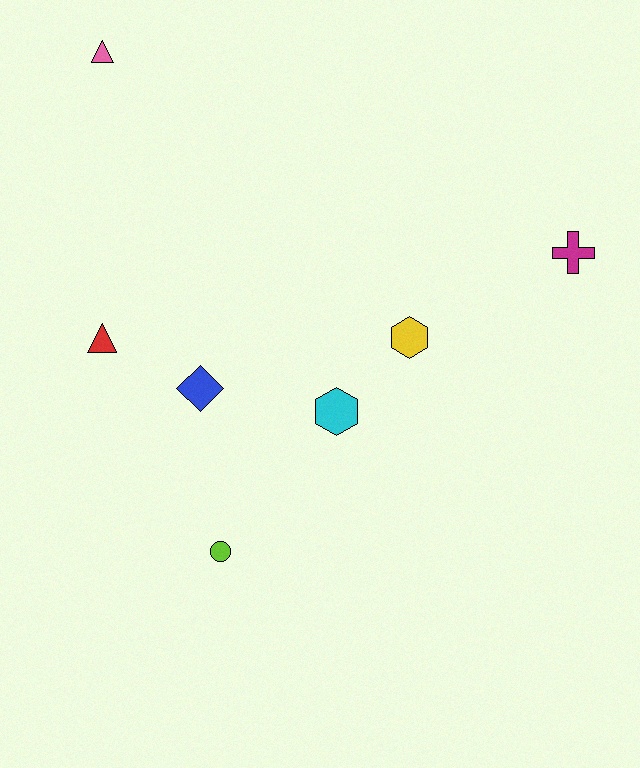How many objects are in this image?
There are 7 objects.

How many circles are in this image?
There is 1 circle.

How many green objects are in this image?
There are no green objects.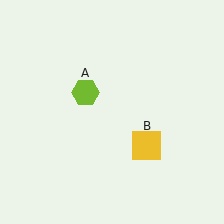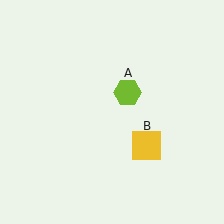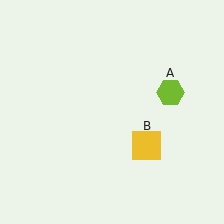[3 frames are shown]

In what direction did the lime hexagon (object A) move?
The lime hexagon (object A) moved right.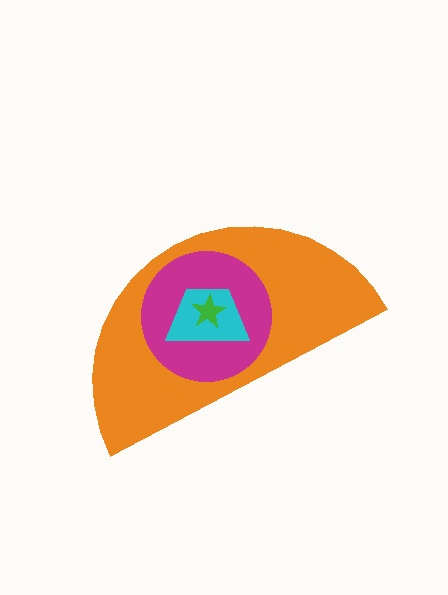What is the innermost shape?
The green star.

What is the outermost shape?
The orange semicircle.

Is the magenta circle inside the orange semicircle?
Yes.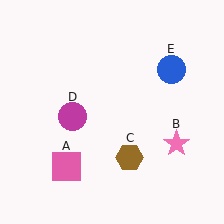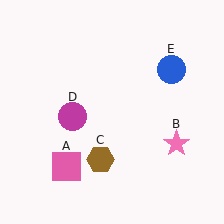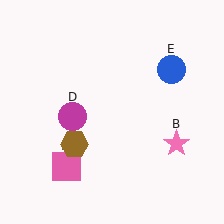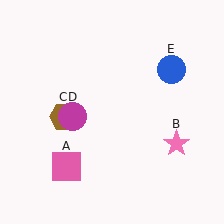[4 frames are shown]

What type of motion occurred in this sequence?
The brown hexagon (object C) rotated clockwise around the center of the scene.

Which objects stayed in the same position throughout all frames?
Pink square (object A) and pink star (object B) and magenta circle (object D) and blue circle (object E) remained stationary.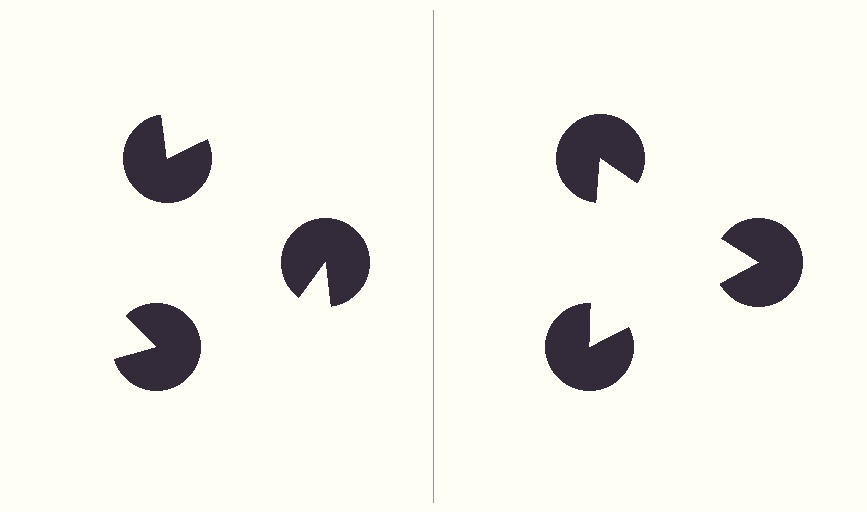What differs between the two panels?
The pac-man discs are positioned identically on both sides; only the wedge orientations differ. On the right they align to a triangle; on the left they are misaligned.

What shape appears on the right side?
An illusory triangle.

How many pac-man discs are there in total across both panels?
6 — 3 on each side.